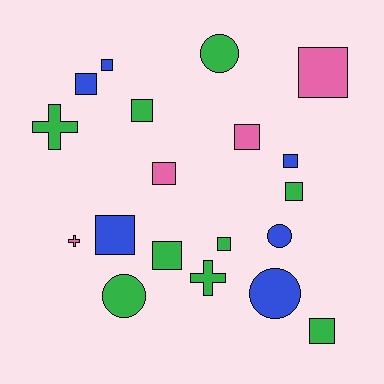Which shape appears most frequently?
Square, with 12 objects.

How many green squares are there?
There are 5 green squares.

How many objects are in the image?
There are 19 objects.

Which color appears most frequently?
Green, with 9 objects.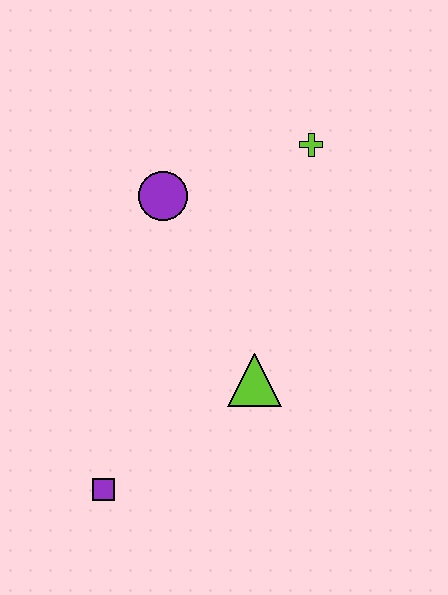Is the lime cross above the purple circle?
Yes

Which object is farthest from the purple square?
The lime cross is farthest from the purple square.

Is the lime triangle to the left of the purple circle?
No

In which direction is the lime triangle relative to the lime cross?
The lime triangle is below the lime cross.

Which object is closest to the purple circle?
The lime cross is closest to the purple circle.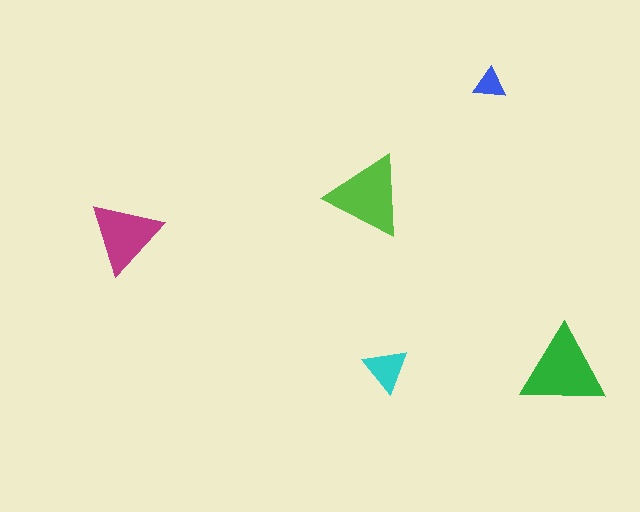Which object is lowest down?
The green triangle is bottommost.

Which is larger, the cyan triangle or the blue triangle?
The cyan one.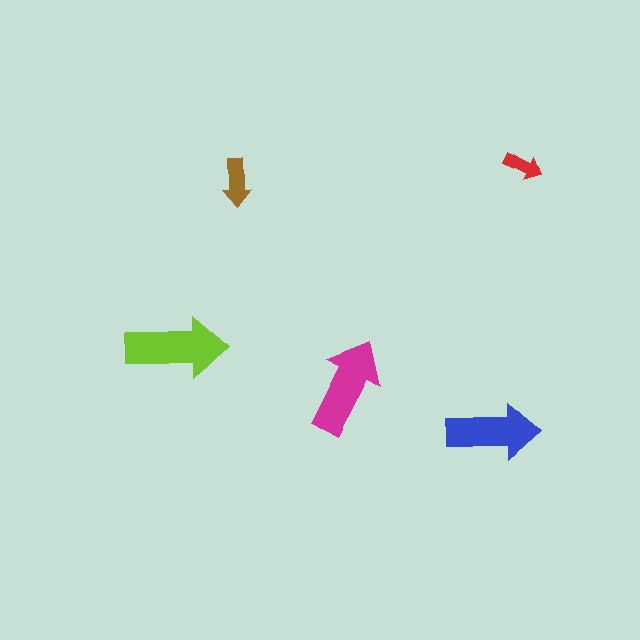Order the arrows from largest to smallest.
the lime one, the magenta one, the blue one, the brown one, the red one.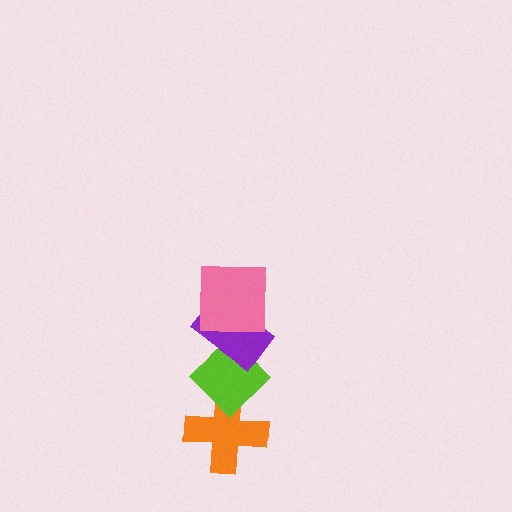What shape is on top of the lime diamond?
The purple rectangle is on top of the lime diamond.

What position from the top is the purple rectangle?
The purple rectangle is 2nd from the top.